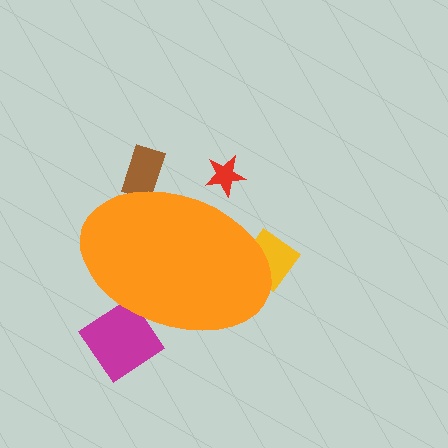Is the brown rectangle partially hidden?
Yes, the brown rectangle is partially hidden behind the orange ellipse.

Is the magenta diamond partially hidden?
Yes, the magenta diamond is partially hidden behind the orange ellipse.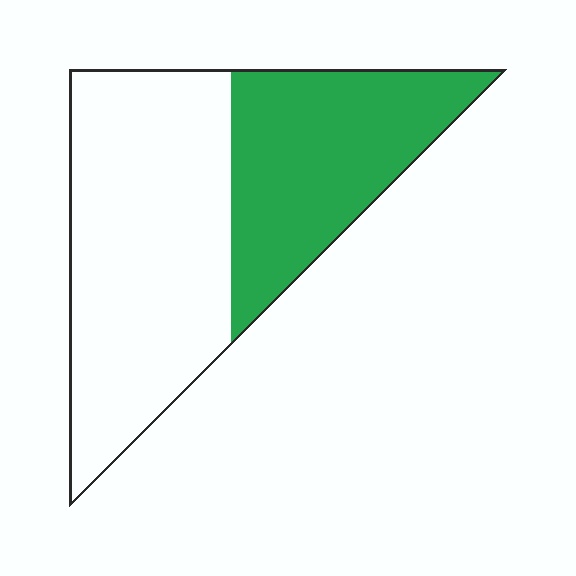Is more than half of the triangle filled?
No.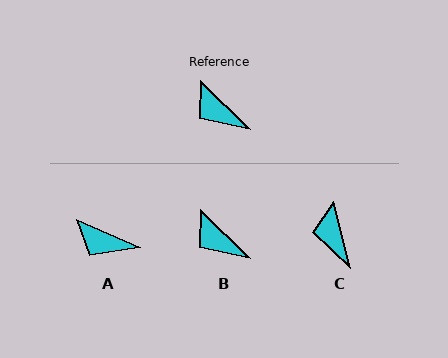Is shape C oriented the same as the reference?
No, it is off by about 32 degrees.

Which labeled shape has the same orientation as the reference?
B.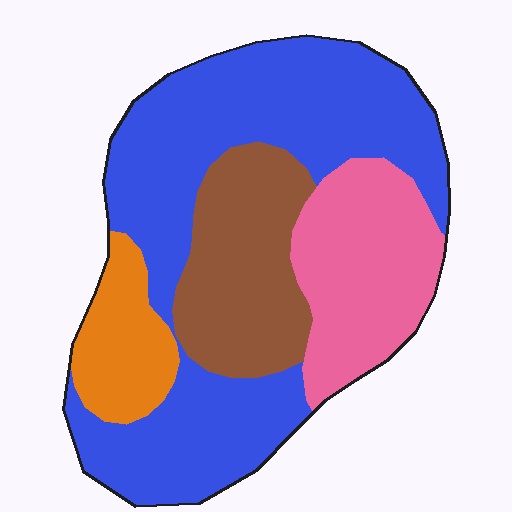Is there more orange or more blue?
Blue.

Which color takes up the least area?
Orange, at roughly 10%.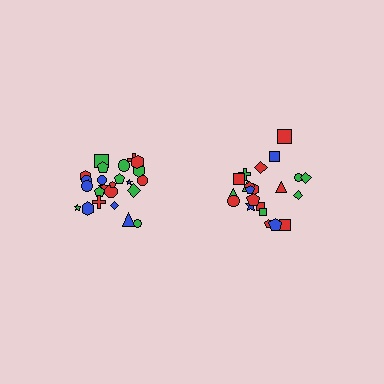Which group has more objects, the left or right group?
The left group.